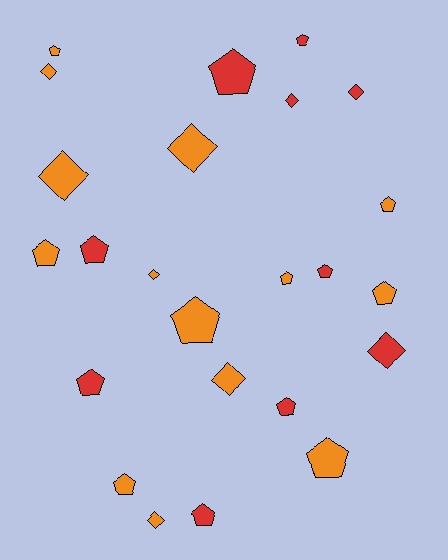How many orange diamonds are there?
There are 6 orange diamonds.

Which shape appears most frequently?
Pentagon, with 15 objects.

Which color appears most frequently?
Orange, with 14 objects.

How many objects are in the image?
There are 24 objects.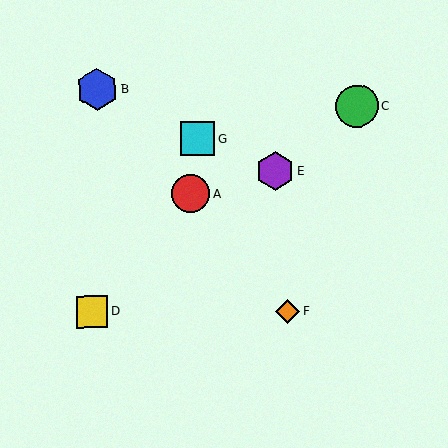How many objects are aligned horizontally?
2 objects (D, F) are aligned horizontally.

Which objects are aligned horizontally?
Objects D, F are aligned horizontally.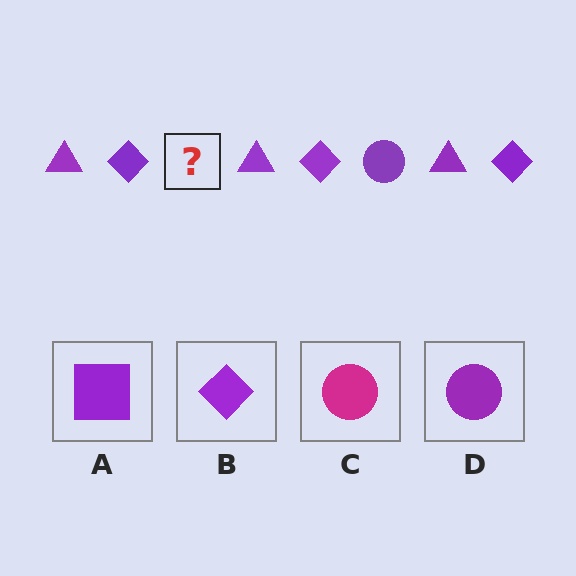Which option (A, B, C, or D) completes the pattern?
D.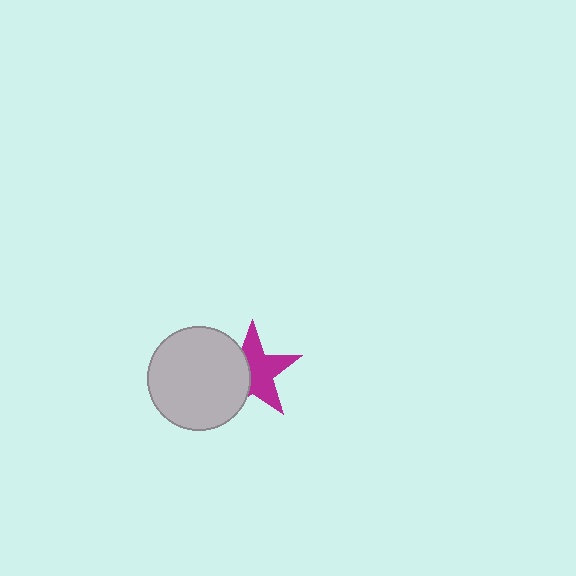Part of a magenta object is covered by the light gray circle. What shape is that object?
It is a star.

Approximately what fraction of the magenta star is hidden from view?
Roughly 40% of the magenta star is hidden behind the light gray circle.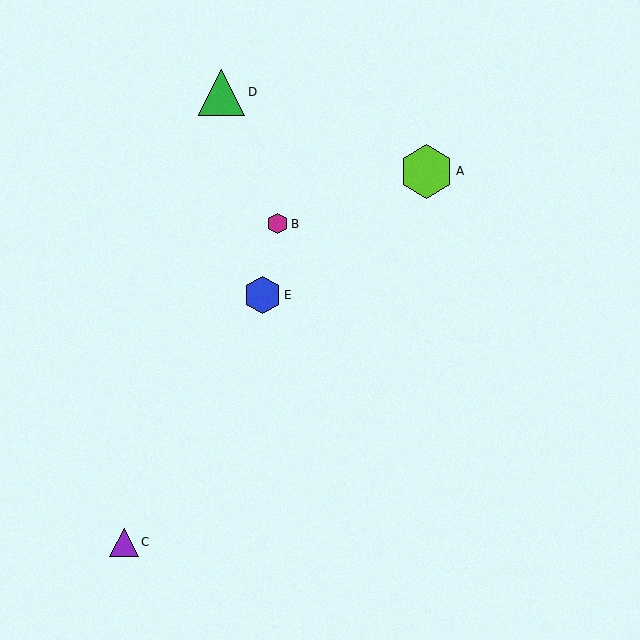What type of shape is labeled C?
Shape C is a purple triangle.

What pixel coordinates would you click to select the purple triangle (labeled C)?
Click at (124, 542) to select the purple triangle C.